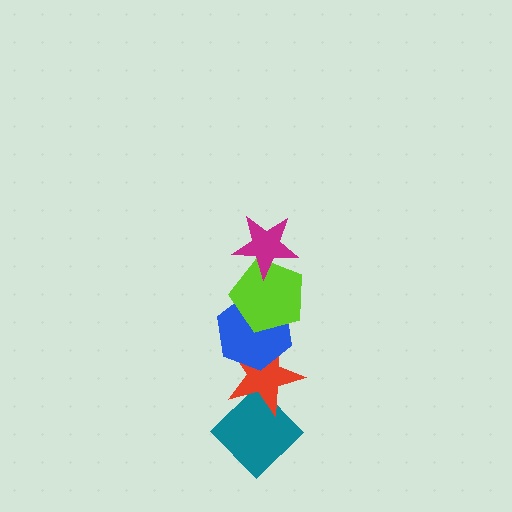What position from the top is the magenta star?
The magenta star is 1st from the top.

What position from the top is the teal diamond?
The teal diamond is 5th from the top.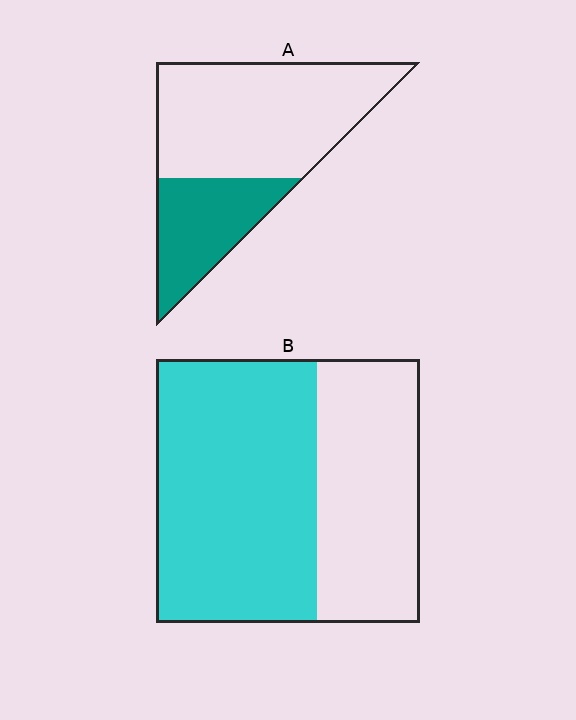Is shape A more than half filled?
No.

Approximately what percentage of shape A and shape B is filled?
A is approximately 30% and B is approximately 60%.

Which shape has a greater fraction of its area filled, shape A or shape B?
Shape B.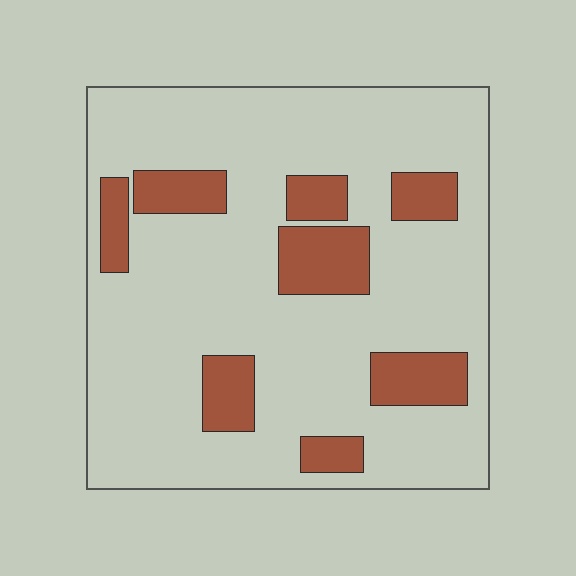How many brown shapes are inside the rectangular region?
8.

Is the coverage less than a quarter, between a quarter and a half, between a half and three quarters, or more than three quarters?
Less than a quarter.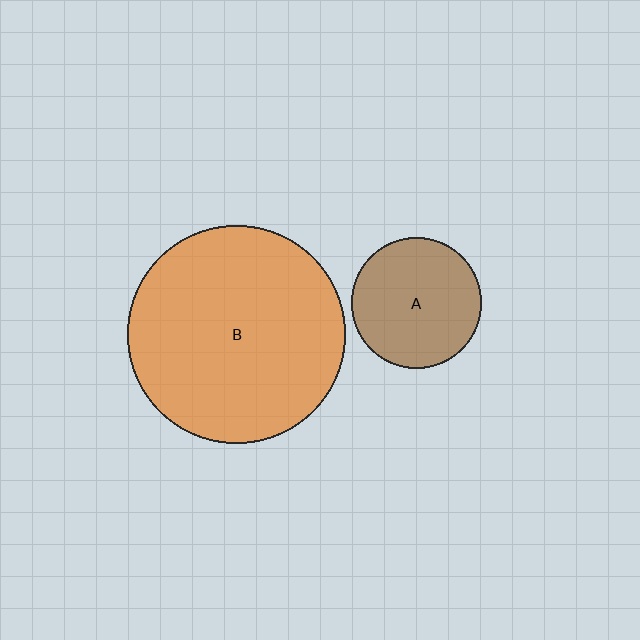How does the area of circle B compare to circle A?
Approximately 2.8 times.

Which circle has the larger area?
Circle B (orange).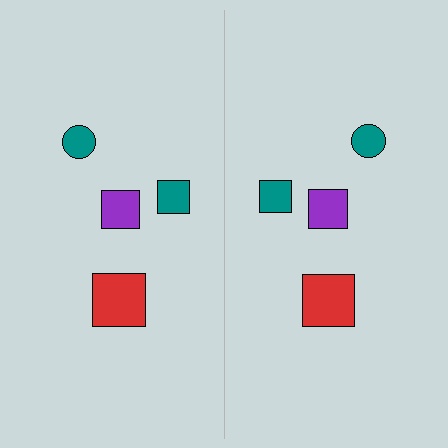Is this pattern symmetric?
Yes, this pattern has bilateral (reflection) symmetry.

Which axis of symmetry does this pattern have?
The pattern has a vertical axis of symmetry running through the center of the image.